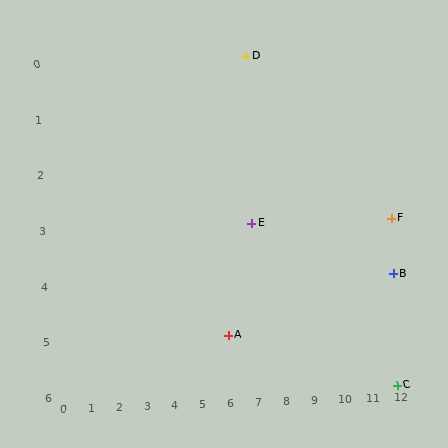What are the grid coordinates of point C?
Point C is at grid coordinates (12, 6).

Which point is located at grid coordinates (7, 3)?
Point E is at (7, 3).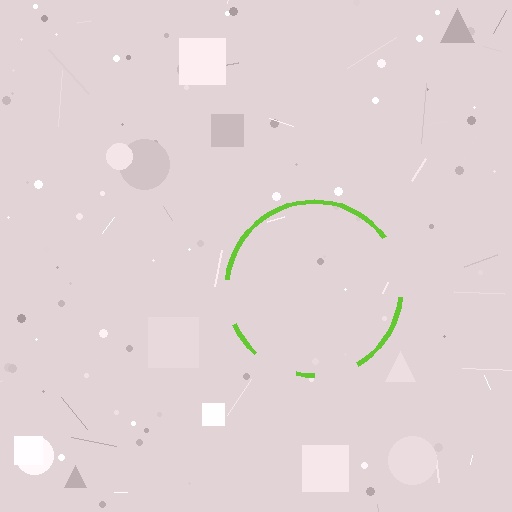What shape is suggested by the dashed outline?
The dashed outline suggests a circle.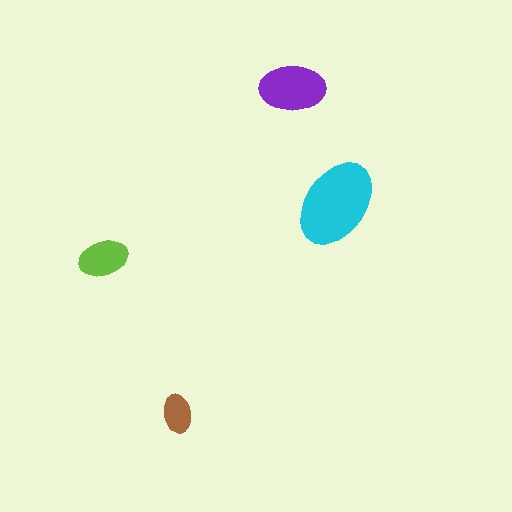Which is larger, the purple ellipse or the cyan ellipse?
The cyan one.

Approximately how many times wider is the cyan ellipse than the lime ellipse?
About 2 times wider.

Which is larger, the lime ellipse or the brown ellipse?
The lime one.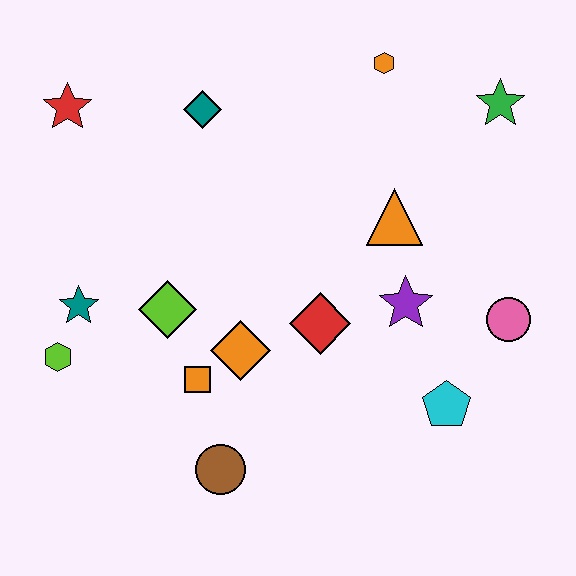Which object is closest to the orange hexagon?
The green star is closest to the orange hexagon.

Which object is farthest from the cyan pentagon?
The red star is farthest from the cyan pentagon.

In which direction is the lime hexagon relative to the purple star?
The lime hexagon is to the left of the purple star.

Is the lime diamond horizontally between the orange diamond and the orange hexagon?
No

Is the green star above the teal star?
Yes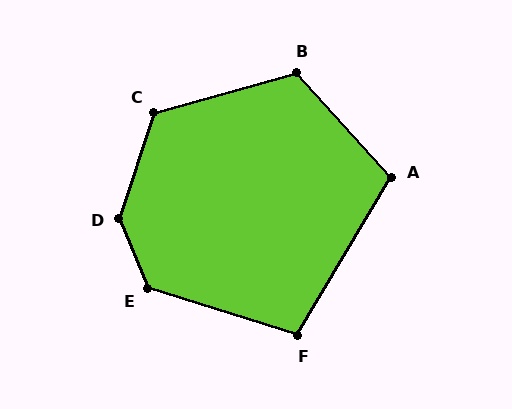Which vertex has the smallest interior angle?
F, at approximately 103 degrees.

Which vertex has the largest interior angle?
D, at approximately 140 degrees.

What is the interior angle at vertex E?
Approximately 129 degrees (obtuse).